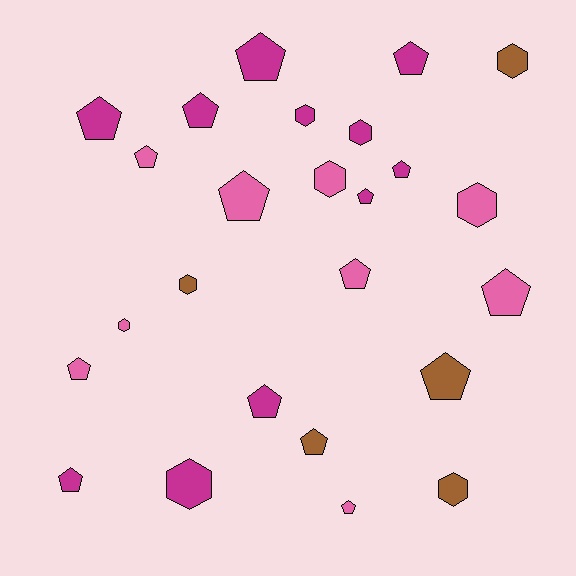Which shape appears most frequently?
Pentagon, with 16 objects.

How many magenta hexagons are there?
There are 3 magenta hexagons.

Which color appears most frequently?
Magenta, with 11 objects.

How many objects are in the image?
There are 25 objects.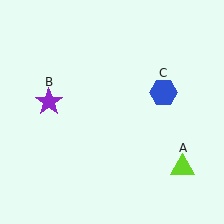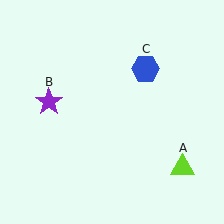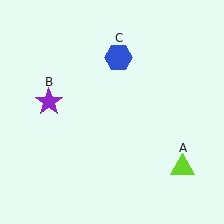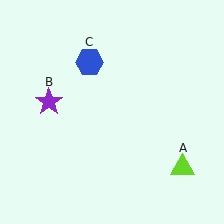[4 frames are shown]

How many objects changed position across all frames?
1 object changed position: blue hexagon (object C).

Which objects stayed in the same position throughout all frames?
Lime triangle (object A) and purple star (object B) remained stationary.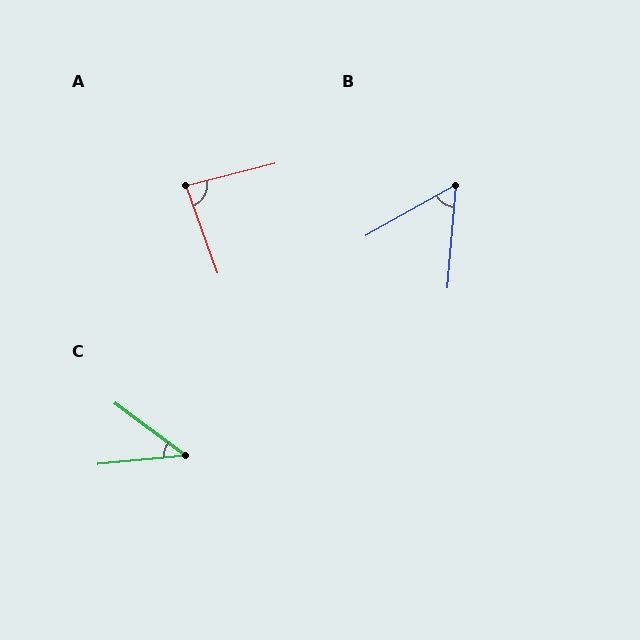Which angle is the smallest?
C, at approximately 42 degrees.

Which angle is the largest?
A, at approximately 84 degrees.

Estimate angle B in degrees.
Approximately 56 degrees.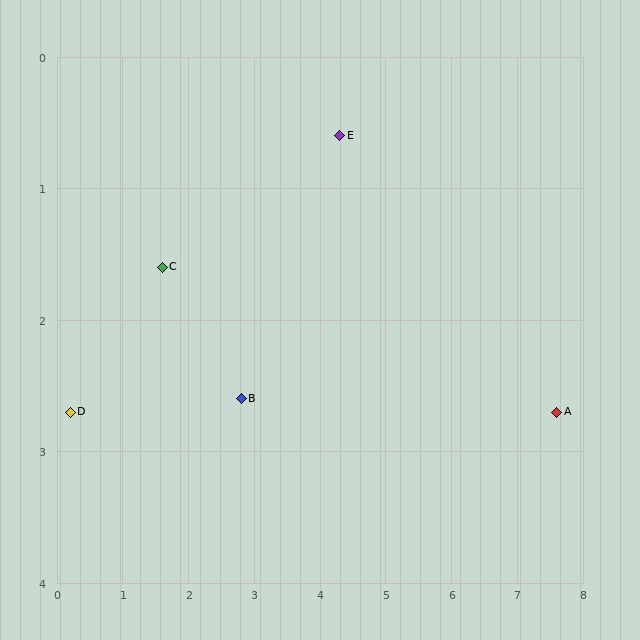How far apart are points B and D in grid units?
Points B and D are about 2.6 grid units apart.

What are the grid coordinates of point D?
Point D is at approximately (0.2, 2.7).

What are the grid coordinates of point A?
Point A is at approximately (7.6, 2.7).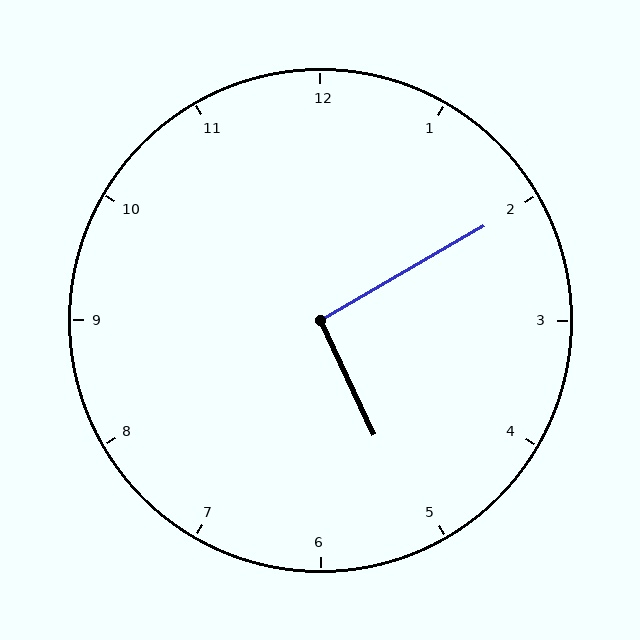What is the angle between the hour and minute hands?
Approximately 95 degrees.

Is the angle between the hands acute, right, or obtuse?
It is right.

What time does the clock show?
5:10.